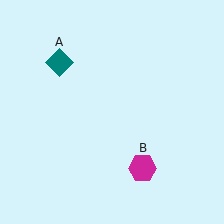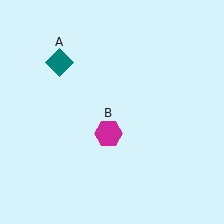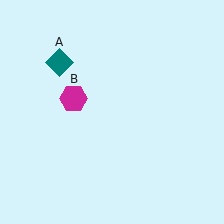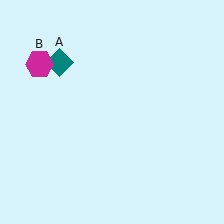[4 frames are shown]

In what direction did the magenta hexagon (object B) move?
The magenta hexagon (object B) moved up and to the left.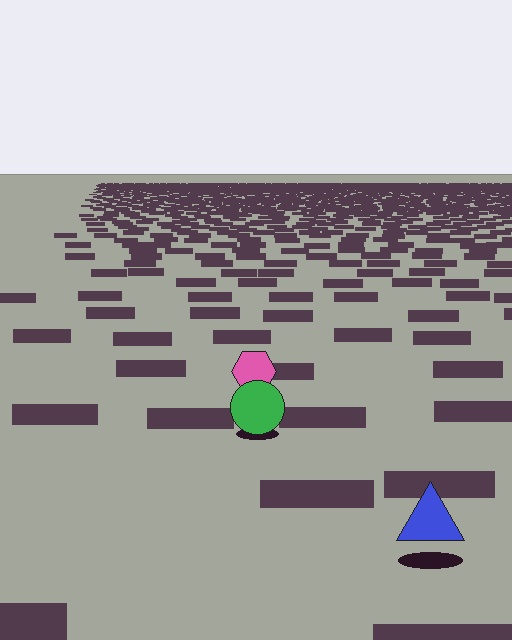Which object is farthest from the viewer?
The pink hexagon is farthest from the viewer. It appears smaller and the ground texture around it is denser.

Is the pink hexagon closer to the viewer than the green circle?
No. The green circle is closer — you can tell from the texture gradient: the ground texture is coarser near it.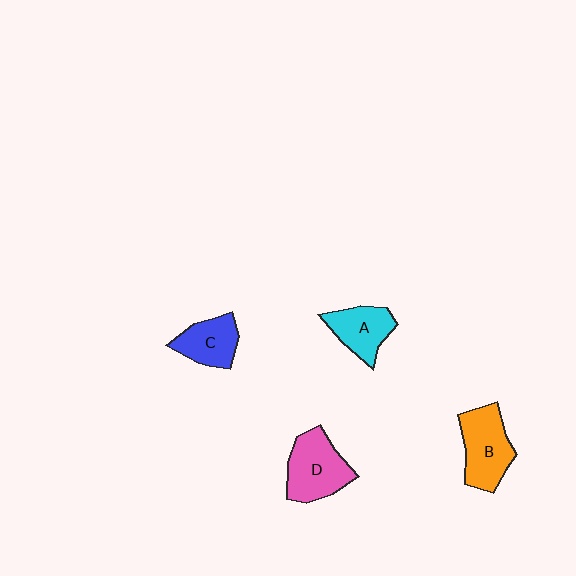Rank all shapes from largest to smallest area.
From largest to smallest: D (pink), B (orange), A (cyan), C (blue).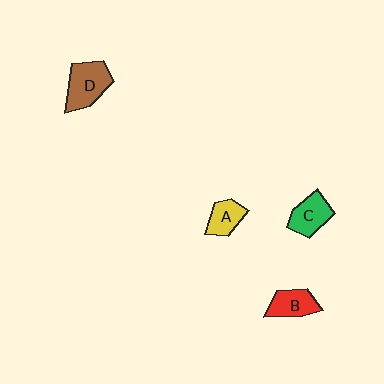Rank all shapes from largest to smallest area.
From largest to smallest: D (brown), C (green), B (red), A (yellow).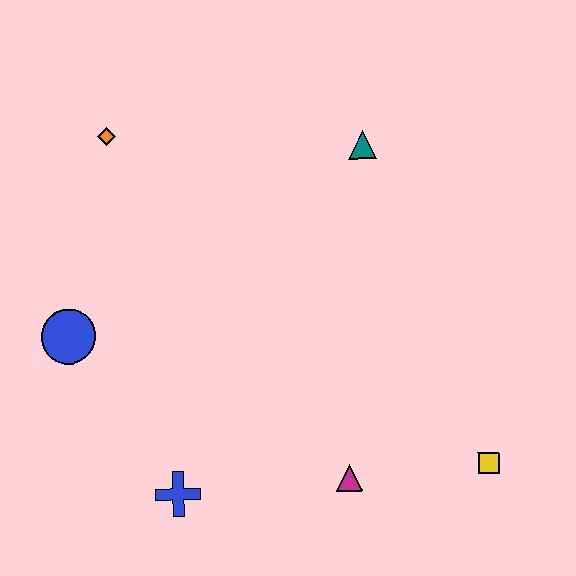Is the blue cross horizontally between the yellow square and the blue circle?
Yes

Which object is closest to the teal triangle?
The orange diamond is closest to the teal triangle.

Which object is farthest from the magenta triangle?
The orange diamond is farthest from the magenta triangle.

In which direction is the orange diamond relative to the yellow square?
The orange diamond is to the left of the yellow square.